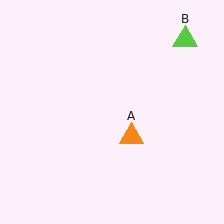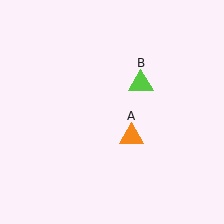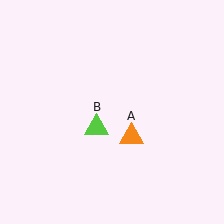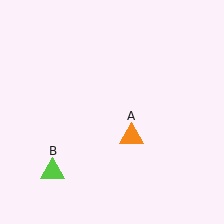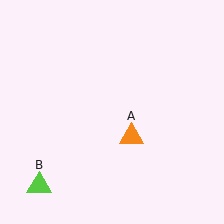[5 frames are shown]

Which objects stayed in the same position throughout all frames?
Orange triangle (object A) remained stationary.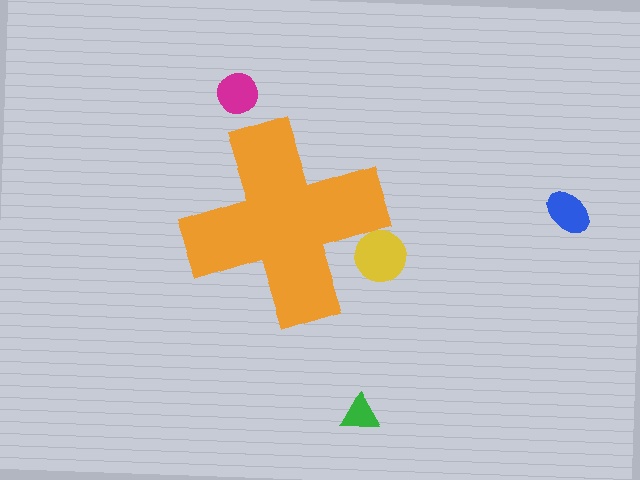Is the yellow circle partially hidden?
Yes, the yellow circle is partially hidden behind the orange cross.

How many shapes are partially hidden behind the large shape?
1 shape is partially hidden.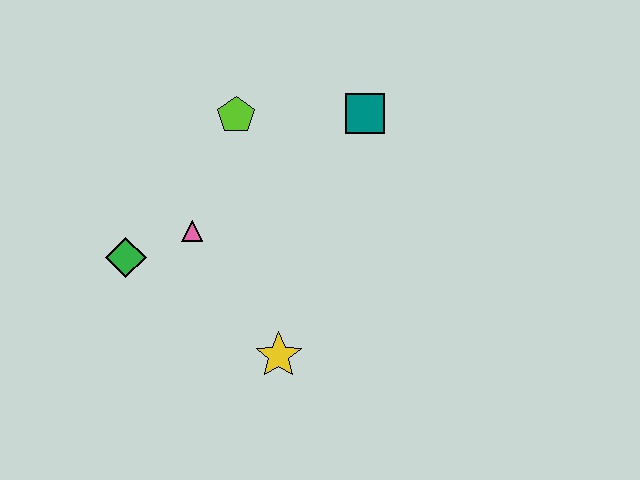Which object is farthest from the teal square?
The green diamond is farthest from the teal square.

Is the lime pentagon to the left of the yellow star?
Yes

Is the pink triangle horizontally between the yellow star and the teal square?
No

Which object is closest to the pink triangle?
The green diamond is closest to the pink triangle.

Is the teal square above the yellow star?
Yes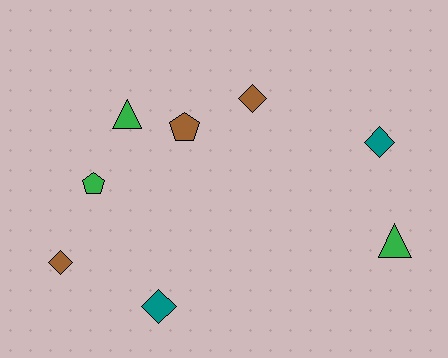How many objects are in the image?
There are 8 objects.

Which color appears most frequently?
Green, with 3 objects.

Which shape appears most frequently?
Diamond, with 4 objects.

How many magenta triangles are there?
There are no magenta triangles.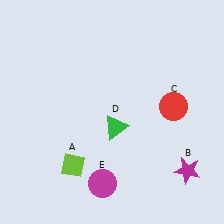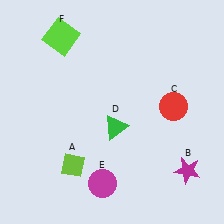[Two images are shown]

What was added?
A lime square (F) was added in Image 2.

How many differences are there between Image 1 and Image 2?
There is 1 difference between the two images.